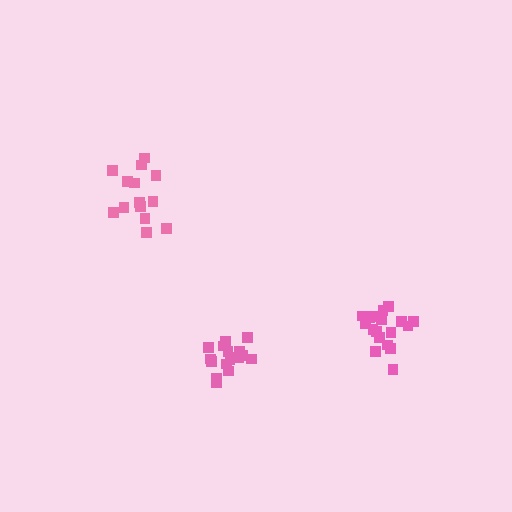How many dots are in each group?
Group 1: 16 dots, Group 2: 19 dots, Group 3: 16 dots (51 total).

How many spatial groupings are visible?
There are 3 spatial groupings.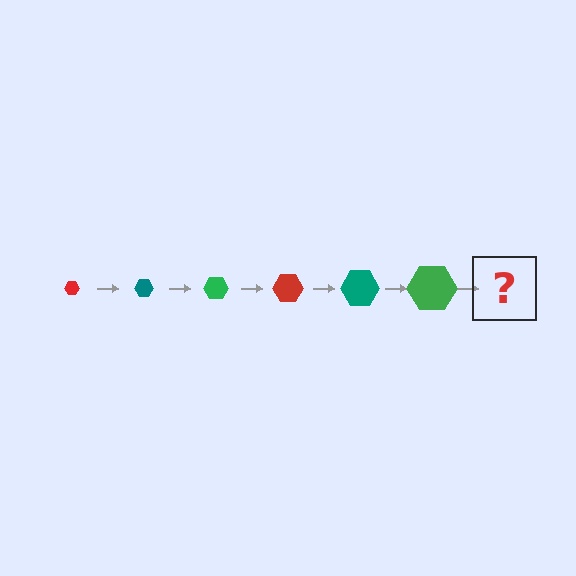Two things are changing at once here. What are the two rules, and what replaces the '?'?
The two rules are that the hexagon grows larger each step and the color cycles through red, teal, and green. The '?' should be a red hexagon, larger than the previous one.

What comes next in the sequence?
The next element should be a red hexagon, larger than the previous one.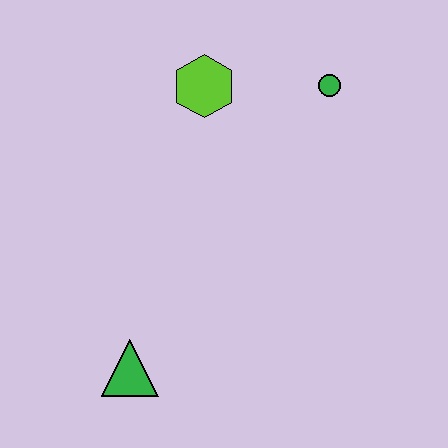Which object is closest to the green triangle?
The lime hexagon is closest to the green triangle.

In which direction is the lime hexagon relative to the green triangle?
The lime hexagon is above the green triangle.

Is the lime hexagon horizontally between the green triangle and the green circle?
Yes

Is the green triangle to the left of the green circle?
Yes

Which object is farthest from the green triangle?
The green circle is farthest from the green triangle.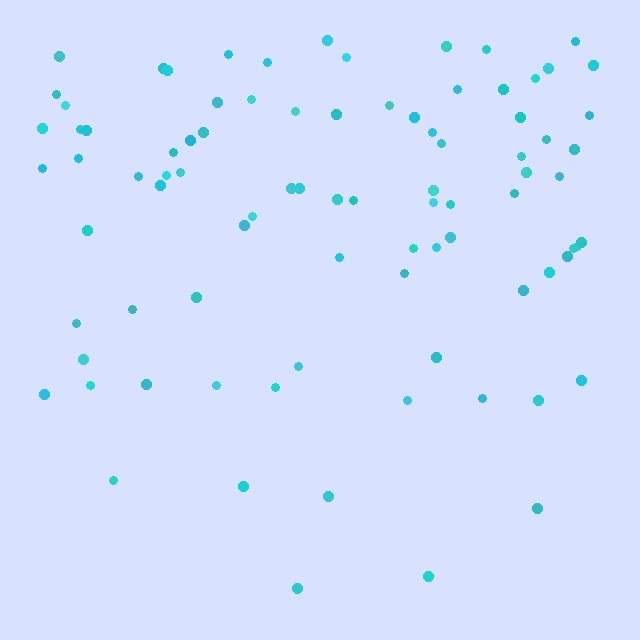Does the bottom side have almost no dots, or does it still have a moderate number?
Still a moderate number, just noticeably fewer than the top.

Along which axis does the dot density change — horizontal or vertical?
Vertical.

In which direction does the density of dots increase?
From bottom to top, with the top side densest.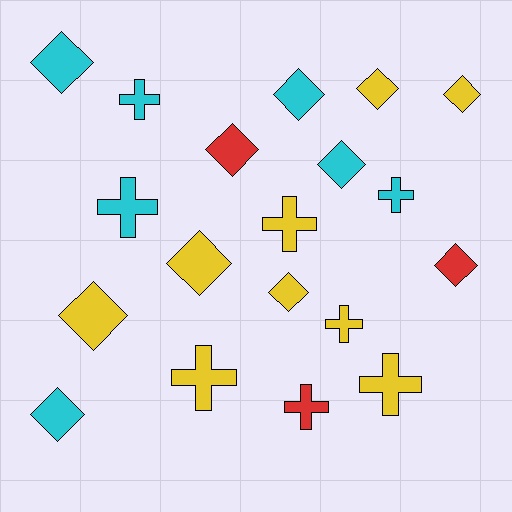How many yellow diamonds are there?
There are 5 yellow diamonds.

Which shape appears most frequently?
Diamond, with 11 objects.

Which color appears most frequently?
Yellow, with 9 objects.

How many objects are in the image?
There are 19 objects.